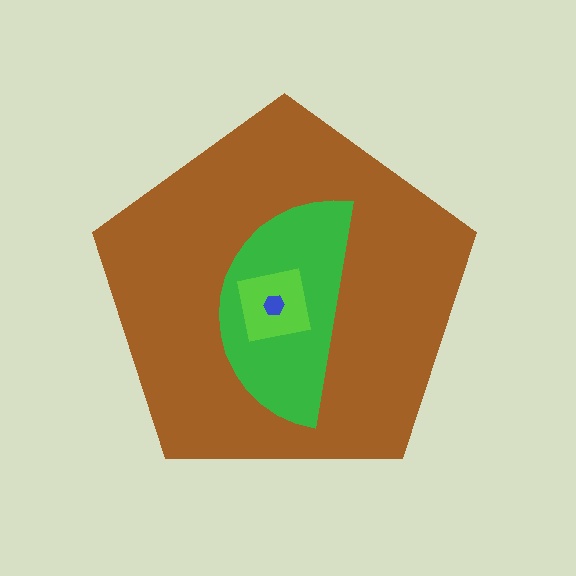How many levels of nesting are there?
4.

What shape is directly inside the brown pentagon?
The green semicircle.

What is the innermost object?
The blue hexagon.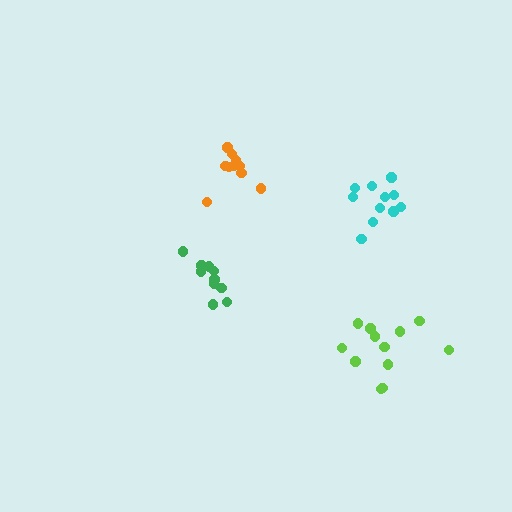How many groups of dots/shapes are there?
There are 4 groups.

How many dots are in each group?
Group 1: 10 dots, Group 2: 10 dots, Group 3: 11 dots, Group 4: 12 dots (43 total).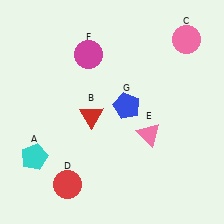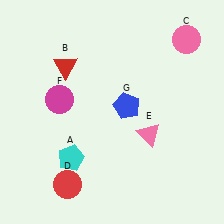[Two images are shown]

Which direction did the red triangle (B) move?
The red triangle (B) moved up.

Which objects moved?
The objects that moved are: the cyan pentagon (A), the red triangle (B), the magenta circle (F).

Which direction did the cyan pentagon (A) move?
The cyan pentagon (A) moved right.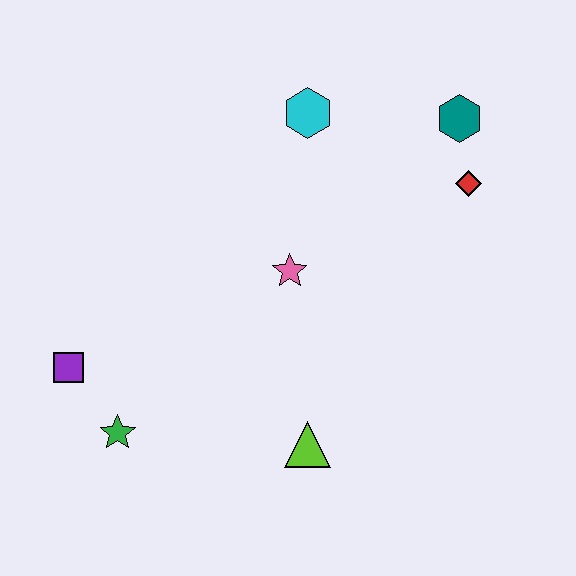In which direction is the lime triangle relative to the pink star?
The lime triangle is below the pink star.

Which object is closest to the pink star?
The cyan hexagon is closest to the pink star.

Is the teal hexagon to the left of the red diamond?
Yes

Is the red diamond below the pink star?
No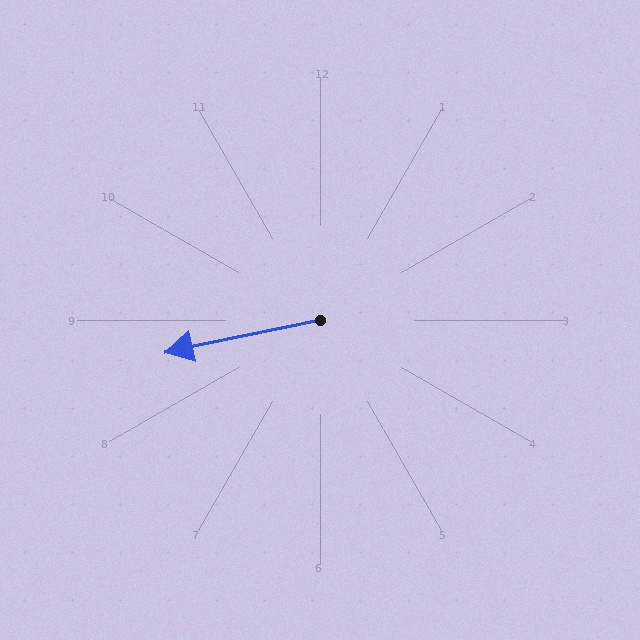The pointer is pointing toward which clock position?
Roughly 9 o'clock.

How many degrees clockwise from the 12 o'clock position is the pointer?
Approximately 258 degrees.